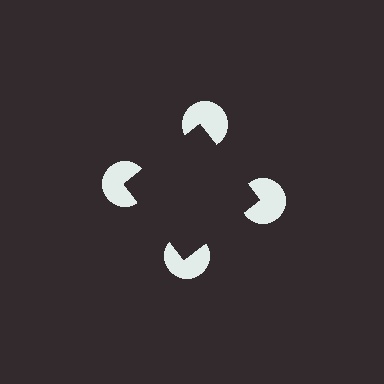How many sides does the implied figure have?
4 sides.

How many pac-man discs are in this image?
There are 4 — one at each vertex of the illusory square.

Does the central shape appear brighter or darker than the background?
It typically appears slightly darker than the background, even though no actual brightness change is drawn.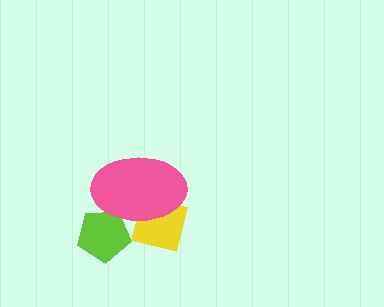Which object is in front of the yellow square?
The pink ellipse is in front of the yellow square.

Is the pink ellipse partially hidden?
No, no other shape covers it.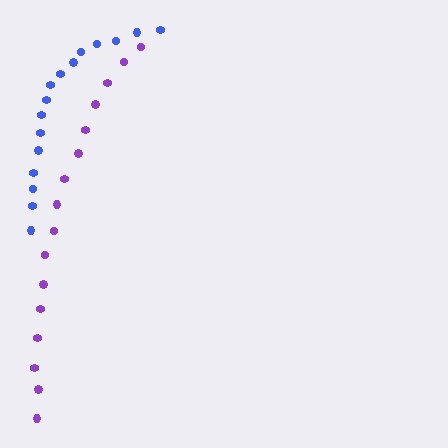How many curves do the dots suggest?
There are 2 distinct paths.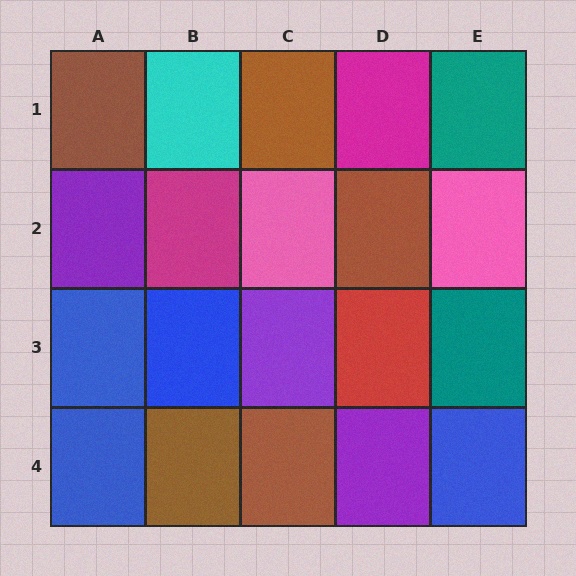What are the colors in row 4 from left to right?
Blue, brown, brown, purple, blue.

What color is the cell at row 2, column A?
Purple.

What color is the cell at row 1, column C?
Brown.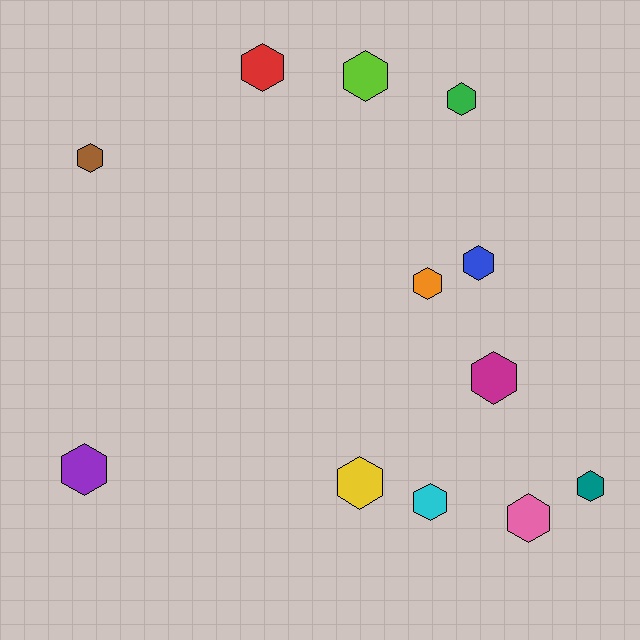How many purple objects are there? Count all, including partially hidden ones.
There is 1 purple object.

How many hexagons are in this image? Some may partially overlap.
There are 12 hexagons.